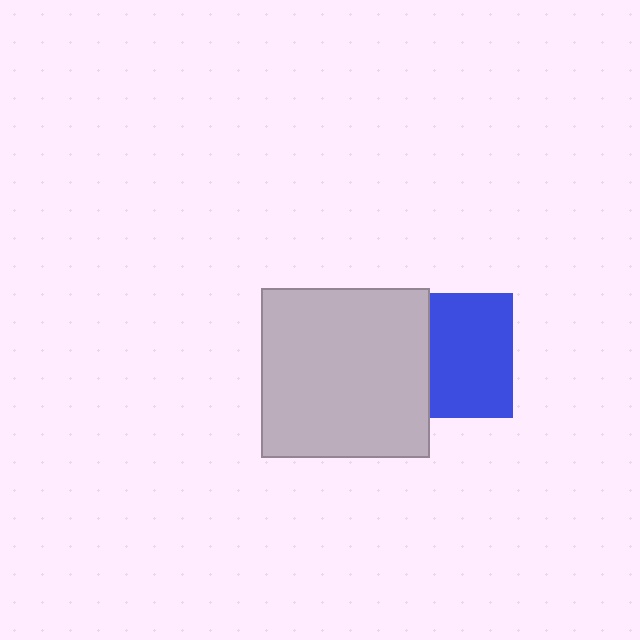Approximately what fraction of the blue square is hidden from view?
Roughly 33% of the blue square is hidden behind the light gray square.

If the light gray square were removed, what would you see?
You would see the complete blue square.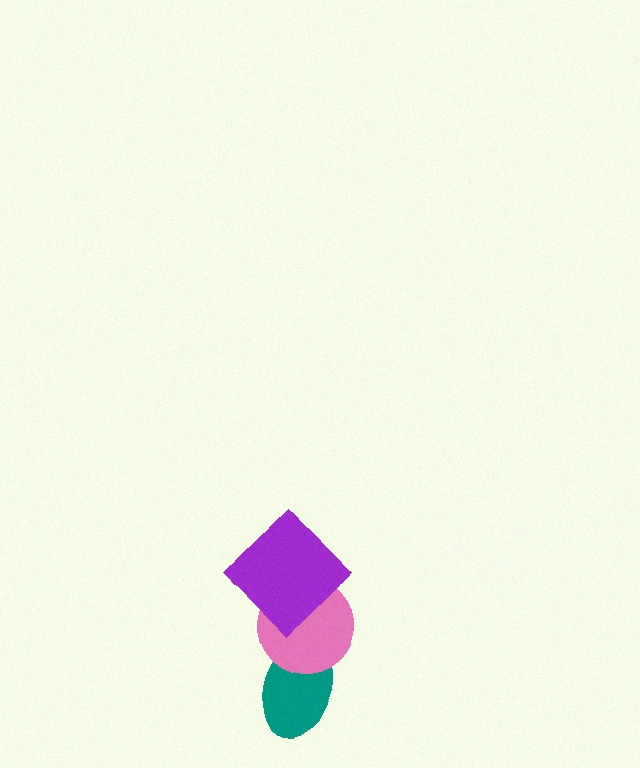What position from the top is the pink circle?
The pink circle is 2nd from the top.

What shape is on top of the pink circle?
The purple diamond is on top of the pink circle.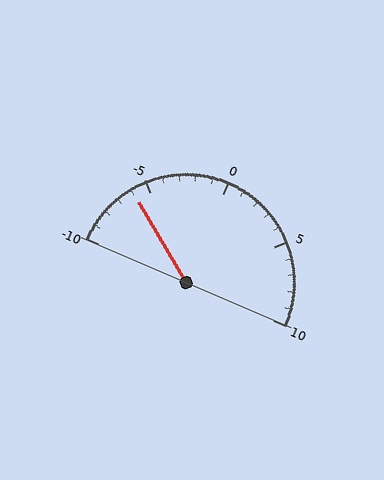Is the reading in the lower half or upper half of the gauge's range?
The reading is in the lower half of the range (-10 to 10).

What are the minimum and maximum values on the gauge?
The gauge ranges from -10 to 10.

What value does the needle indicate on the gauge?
The needle indicates approximately -6.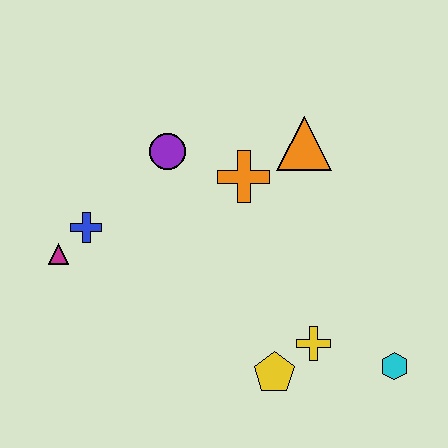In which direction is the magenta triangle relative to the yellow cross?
The magenta triangle is to the left of the yellow cross.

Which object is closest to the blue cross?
The magenta triangle is closest to the blue cross.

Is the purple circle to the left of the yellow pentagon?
Yes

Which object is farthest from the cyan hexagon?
The magenta triangle is farthest from the cyan hexagon.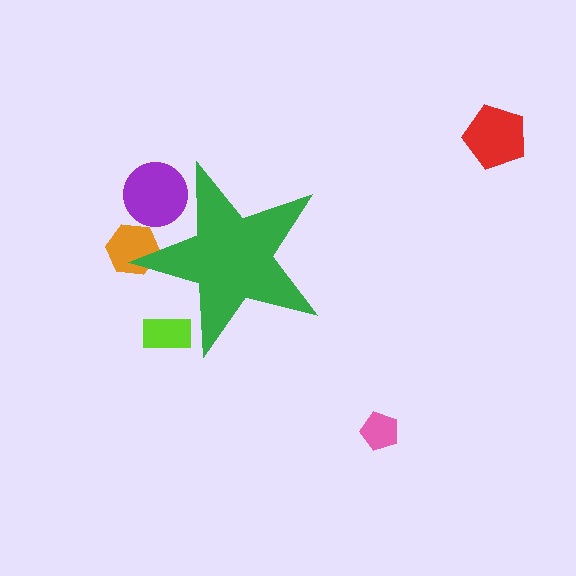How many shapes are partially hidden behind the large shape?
3 shapes are partially hidden.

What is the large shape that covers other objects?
A green star.